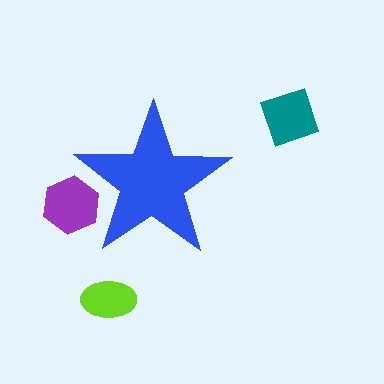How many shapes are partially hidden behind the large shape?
1 shape is partially hidden.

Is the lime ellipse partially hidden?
No, the lime ellipse is fully visible.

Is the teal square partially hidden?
No, the teal square is fully visible.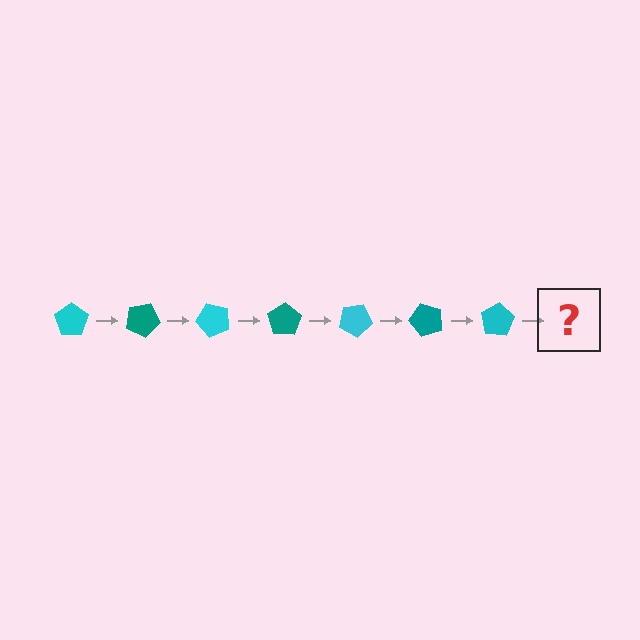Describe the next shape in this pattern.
It should be a teal pentagon, rotated 175 degrees from the start.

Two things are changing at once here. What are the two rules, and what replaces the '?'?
The two rules are that it rotates 25 degrees each step and the color cycles through cyan and teal. The '?' should be a teal pentagon, rotated 175 degrees from the start.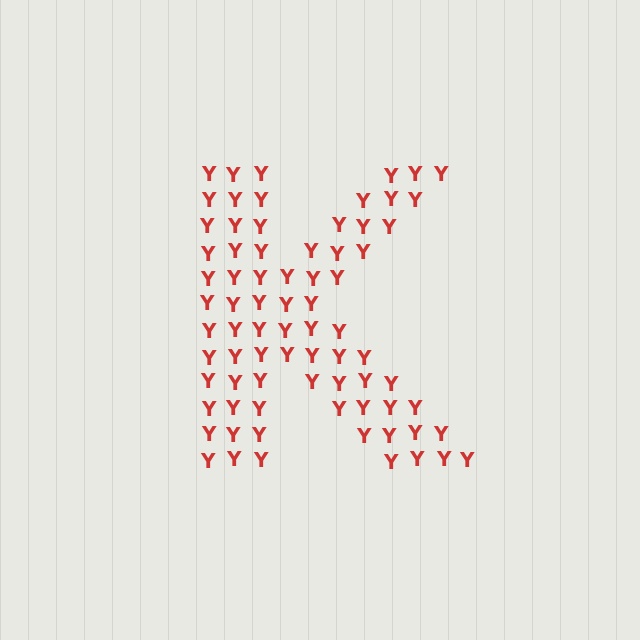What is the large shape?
The large shape is the letter K.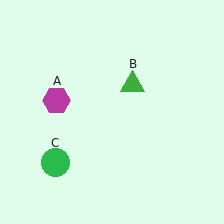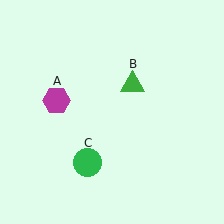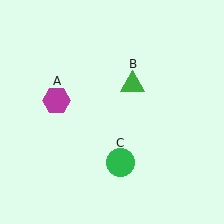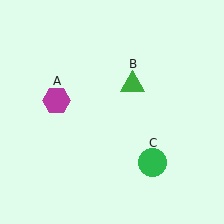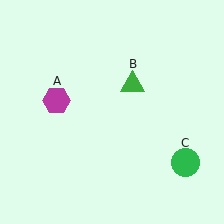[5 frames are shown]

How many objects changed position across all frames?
1 object changed position: green circle (object C).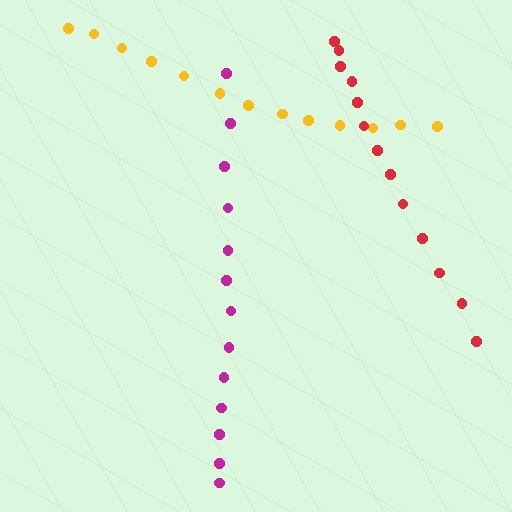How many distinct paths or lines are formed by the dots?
There are 3 distinct paths.